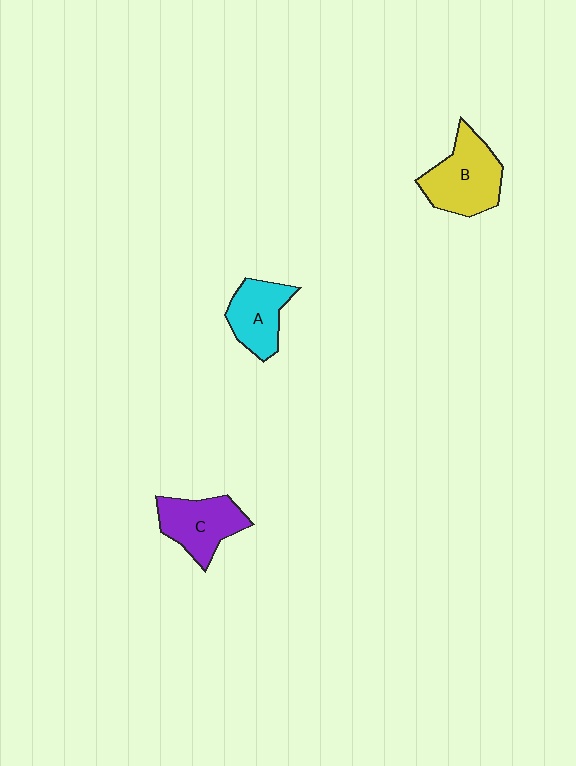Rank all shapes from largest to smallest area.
From largest to smallest: B (yellow), C (purple), A (cyan).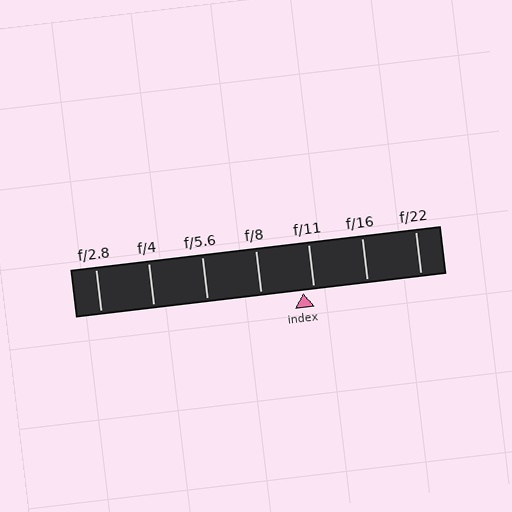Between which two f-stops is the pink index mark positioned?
The index mark is between f/8 and f/11.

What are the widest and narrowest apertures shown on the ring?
The widest aperture shown is f/2.8 and the narrowest is f/22.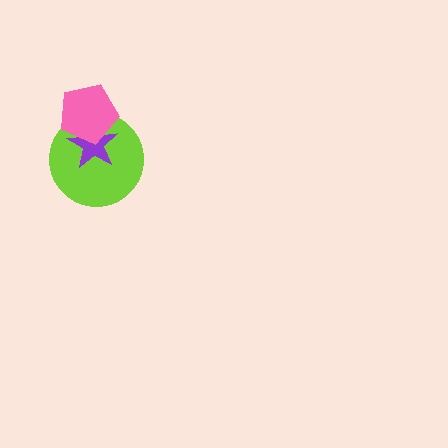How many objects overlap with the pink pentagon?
2 objects overlap with the pink pentagon.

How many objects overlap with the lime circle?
2 objects overlap with the lime circle.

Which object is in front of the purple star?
The pink pentagon is in front of the purple star.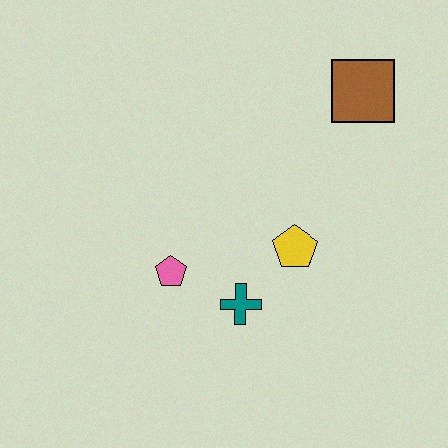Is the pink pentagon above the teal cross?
Yes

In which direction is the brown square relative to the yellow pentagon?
The brown square is above the yellow pentagon.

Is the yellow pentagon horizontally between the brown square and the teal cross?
Yes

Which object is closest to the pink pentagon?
The teal cross is closest to the pink pentagon.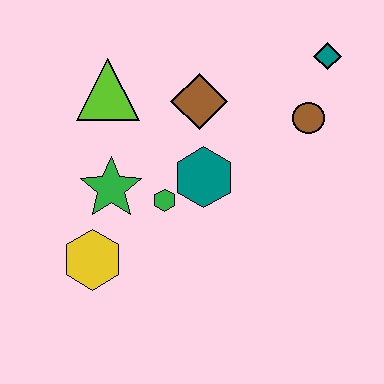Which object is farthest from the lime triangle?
The teal diamond is farthest from the lime triangle.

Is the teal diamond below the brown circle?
No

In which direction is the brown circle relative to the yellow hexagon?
The brown circle is to the right of the yellow hexagon.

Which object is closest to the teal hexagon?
The green hexagon is closest to the teal hexagon.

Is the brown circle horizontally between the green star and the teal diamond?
Yes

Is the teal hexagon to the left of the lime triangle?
No